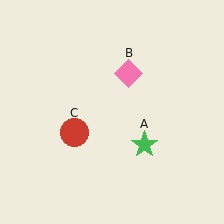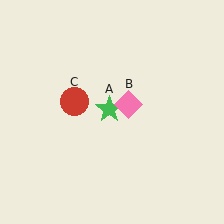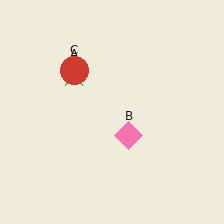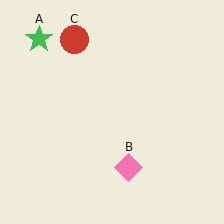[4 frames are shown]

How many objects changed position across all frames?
3 objects changed position: green star (object A), pink diamond (object B), red circle (object C).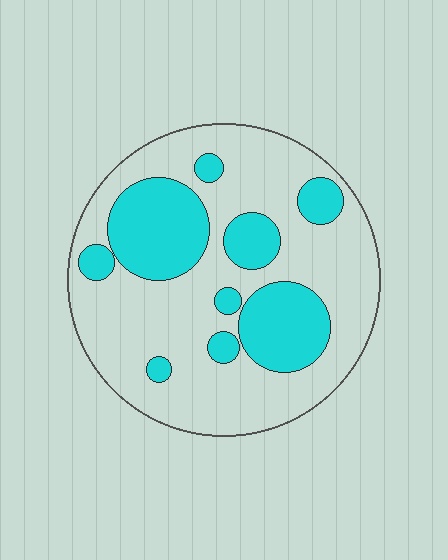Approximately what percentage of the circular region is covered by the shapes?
Approximately 30%.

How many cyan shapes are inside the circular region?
9.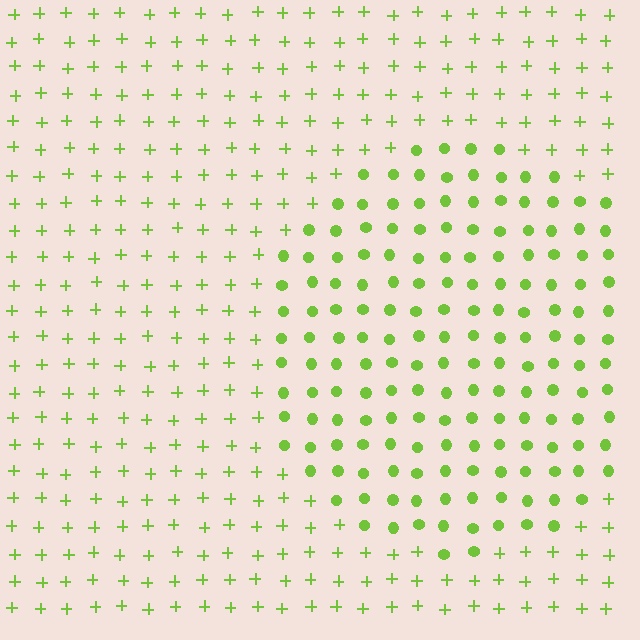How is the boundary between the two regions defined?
The boundary is defined by a change in element shape: circles inside vs. plus signs outside. All elements share the same color and spacing.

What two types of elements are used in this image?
The image uses circles inside the circle region and plus signs outside it.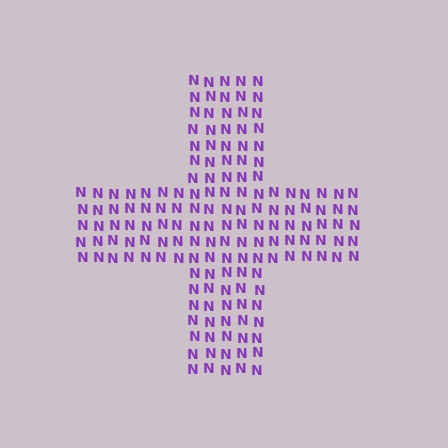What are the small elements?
The small elements are letter N's.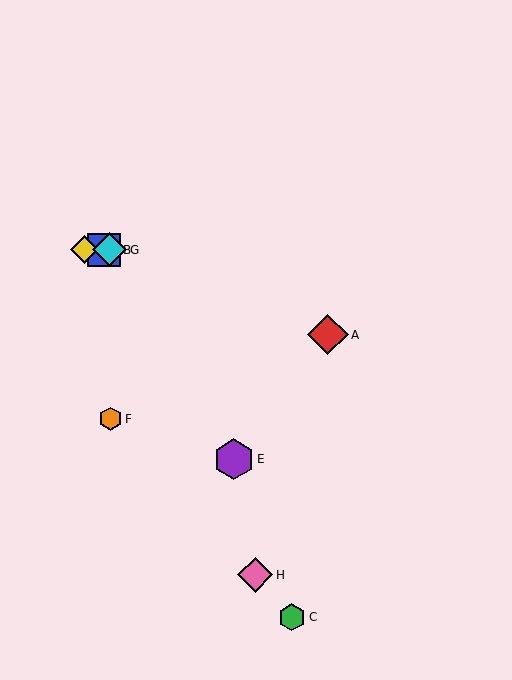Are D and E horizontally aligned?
No, D is at y≈250 and E is at y≈459.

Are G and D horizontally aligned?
Yes, both are at y≈250.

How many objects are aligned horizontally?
3 objects (B, D, G) are aligned horizontally.